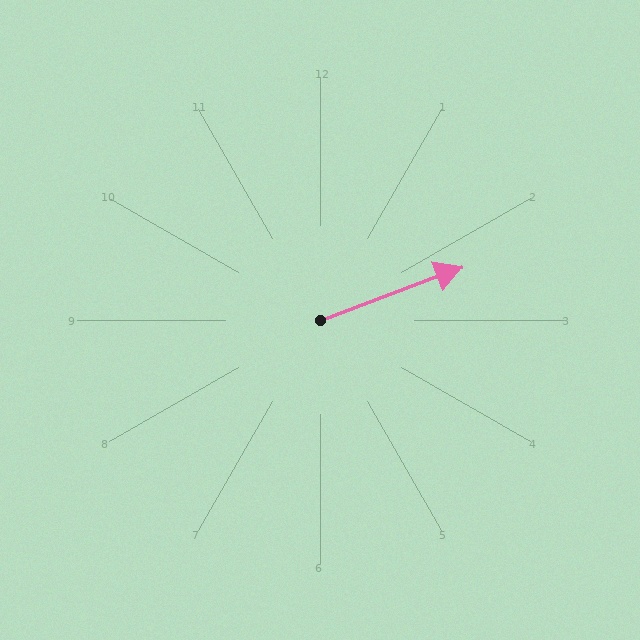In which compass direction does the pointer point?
East.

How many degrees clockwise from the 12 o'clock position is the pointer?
Approximately 69 degrees.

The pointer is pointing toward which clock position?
Roughly 2 o'clock.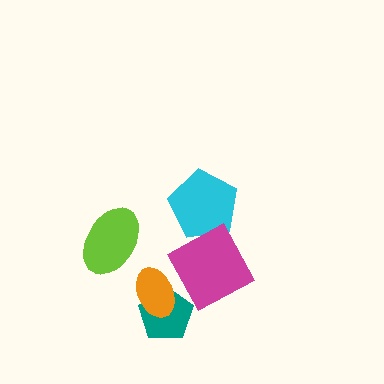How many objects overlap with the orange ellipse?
1 object overlaps with the orange ellipse.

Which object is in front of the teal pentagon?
The orange ellipse is in front of the teal pentagon.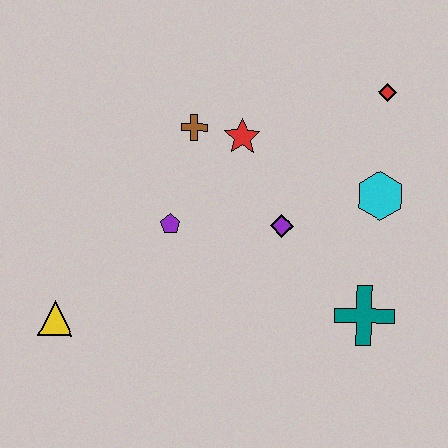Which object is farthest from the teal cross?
The yellow triangle is farthest from the teal cross.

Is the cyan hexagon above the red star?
No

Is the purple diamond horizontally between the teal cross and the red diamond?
No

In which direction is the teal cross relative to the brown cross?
The teal cross is below the brown cross.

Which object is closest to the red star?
The brown cross is closest to the red star.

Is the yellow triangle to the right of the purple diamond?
No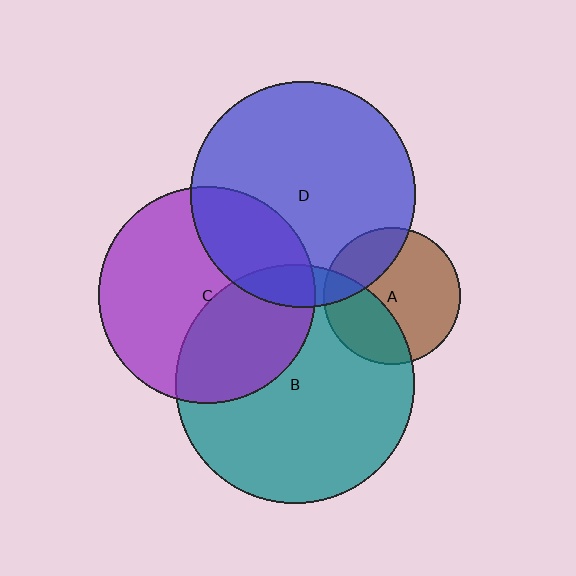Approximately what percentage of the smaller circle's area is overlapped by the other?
Approximately 10%.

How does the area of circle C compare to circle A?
Approximately 2.5 times.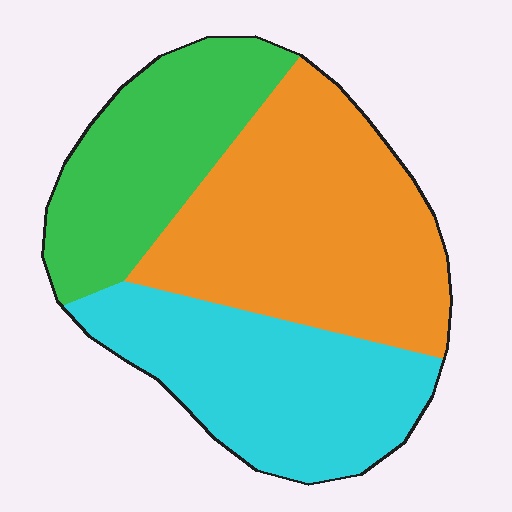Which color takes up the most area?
Orange, at roughly 40%.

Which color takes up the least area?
Green, at roughly 25%.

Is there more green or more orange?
Orange.